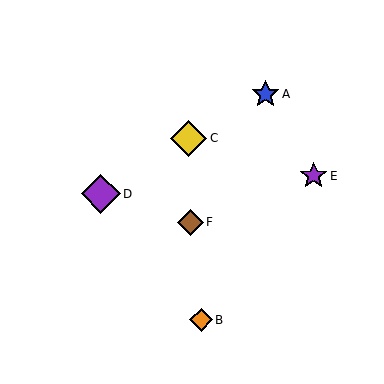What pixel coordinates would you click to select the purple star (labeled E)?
Click at (314, 176) to select the purple star E.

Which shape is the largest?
The purple diamond (labeled D) is the largest.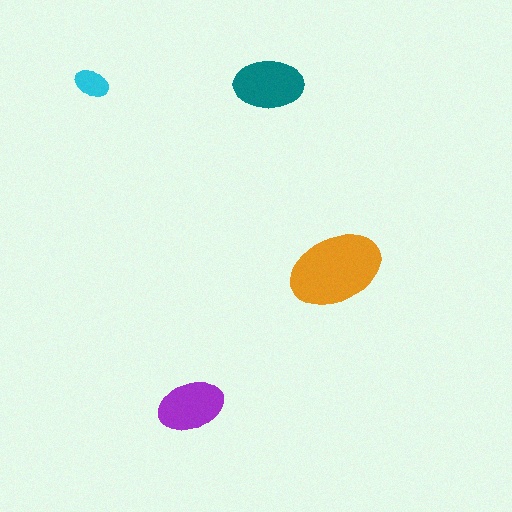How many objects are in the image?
There are 4 objects in the image.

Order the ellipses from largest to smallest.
the orange one, the teal one, the purple one, the cyan one.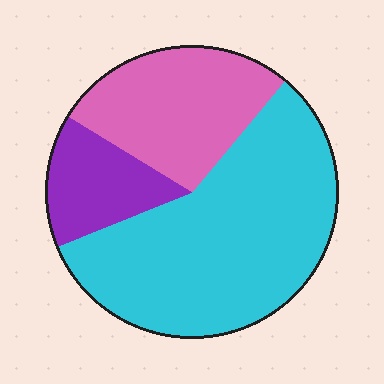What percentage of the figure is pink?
Pink takes up about one quarter (1/4) of the figure.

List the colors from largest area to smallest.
From largest to smallest: cyan, pink, purple.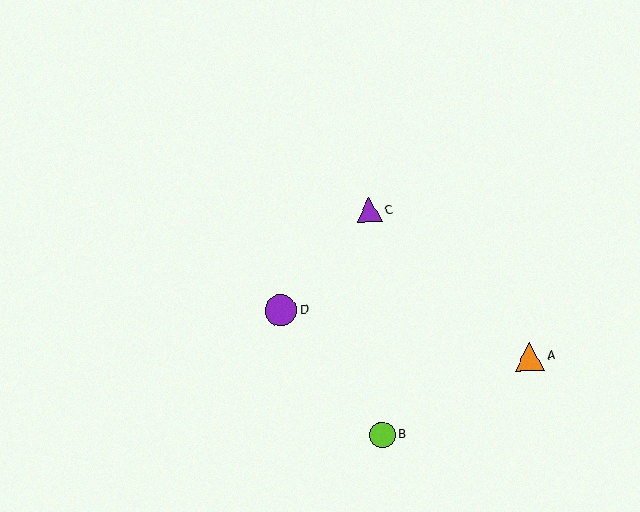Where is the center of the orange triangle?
The center of the orange triangle is at (530, 357).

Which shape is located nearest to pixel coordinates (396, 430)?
The lime circle (labeled B) at (382, 435) is nearest to that location.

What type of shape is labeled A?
Shape A is an orange triangle.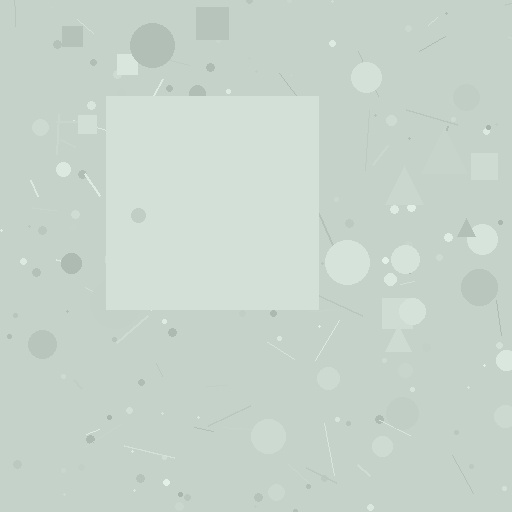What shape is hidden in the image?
A square is hidden in the image.